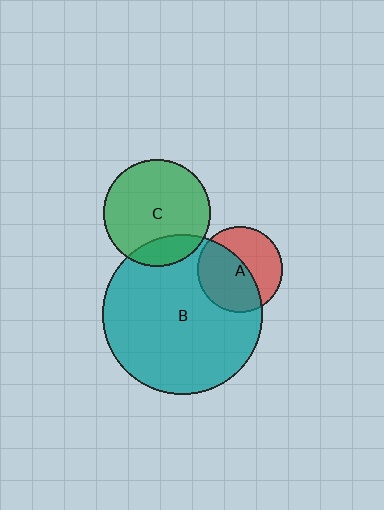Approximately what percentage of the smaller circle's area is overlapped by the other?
Approximately 15%.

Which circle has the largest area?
Circle B (teal).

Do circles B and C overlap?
Yes.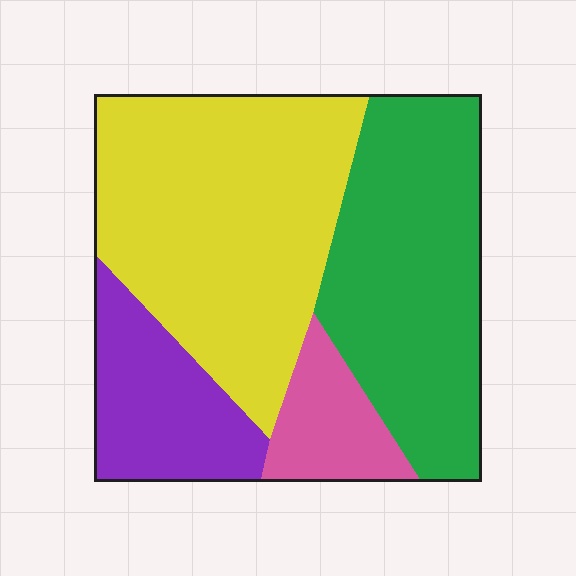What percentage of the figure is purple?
Purple takes up about one sixth (1/6) of the figure.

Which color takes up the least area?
Pink, at roughly 10%.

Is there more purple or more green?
Green.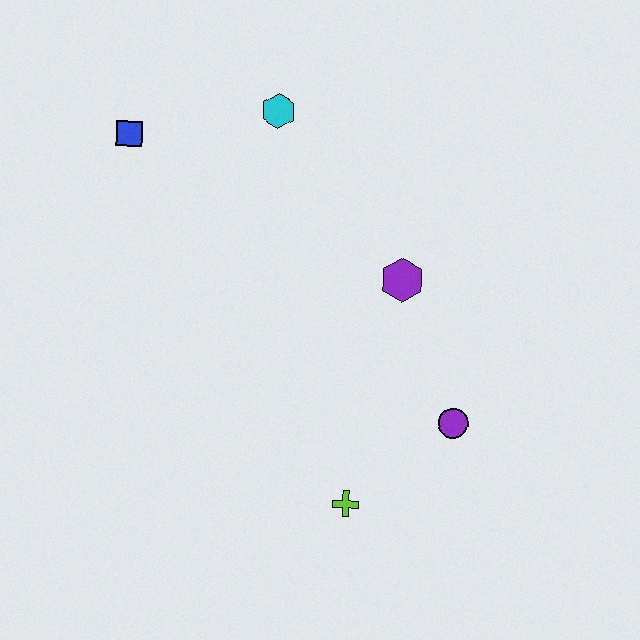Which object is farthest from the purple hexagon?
The blue square is farthest from the purple hexagon.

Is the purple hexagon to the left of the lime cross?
No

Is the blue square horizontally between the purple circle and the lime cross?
No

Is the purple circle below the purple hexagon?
Yes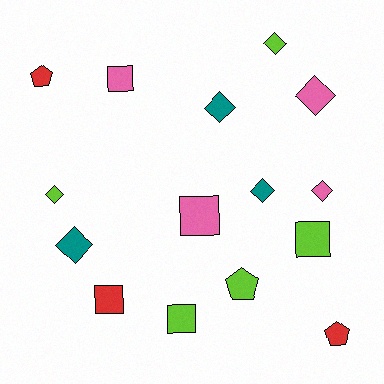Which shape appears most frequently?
Diamond, with 7 objects.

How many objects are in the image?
There are 15 objects.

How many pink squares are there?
There are 2 pink squares.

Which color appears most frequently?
Lime, with 5 objects.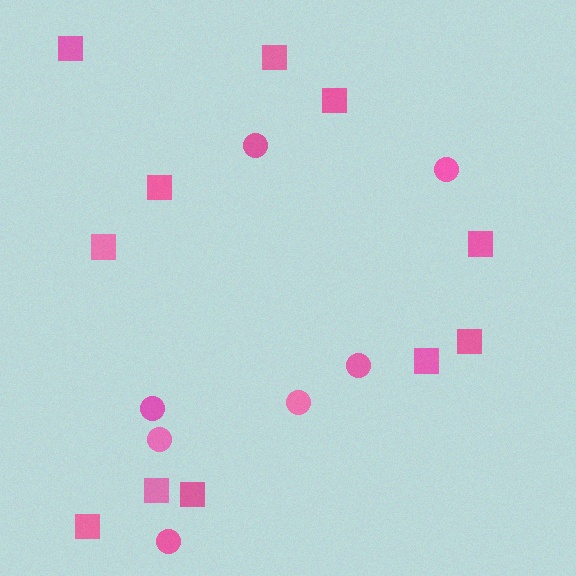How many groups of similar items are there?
There are 2 groups: one group of circles (7) and one group of squares (11).